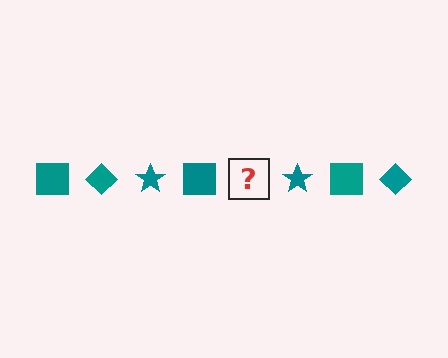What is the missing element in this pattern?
The missing element is a teal diamond.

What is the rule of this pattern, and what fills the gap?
The rule is that the pattern cycles through square, diamond, star shapes in teal. The gap should be filled with a teal diamond.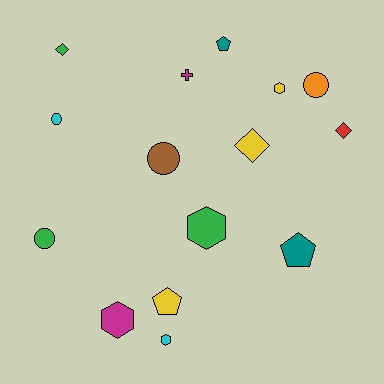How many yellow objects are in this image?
There are 3 yellow objects.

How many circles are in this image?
There are 4 circles.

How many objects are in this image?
There are 15 objects.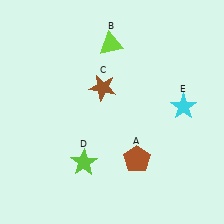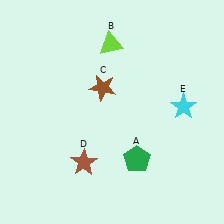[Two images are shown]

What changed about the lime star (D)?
In Image 1, D is lime. In Image 2, it changed to brown.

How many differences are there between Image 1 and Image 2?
There are 2 differences between the two images.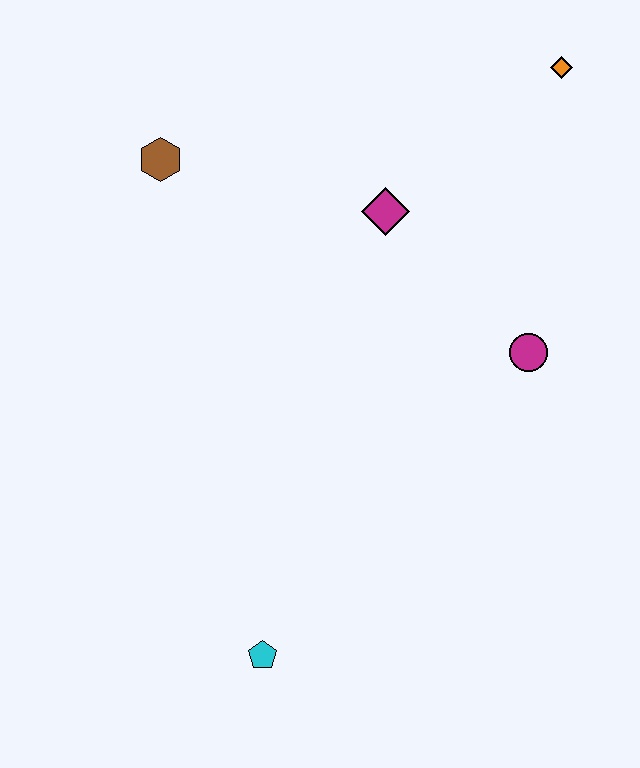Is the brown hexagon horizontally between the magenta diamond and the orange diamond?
No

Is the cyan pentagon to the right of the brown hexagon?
Yes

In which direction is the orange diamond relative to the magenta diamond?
The orange diamond is to the right of the magenta diamond.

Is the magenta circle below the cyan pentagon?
No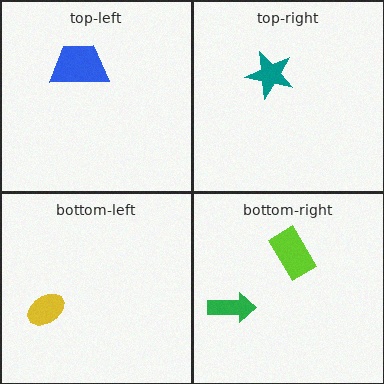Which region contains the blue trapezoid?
The top-left region.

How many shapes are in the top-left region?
1.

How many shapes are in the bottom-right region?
2.